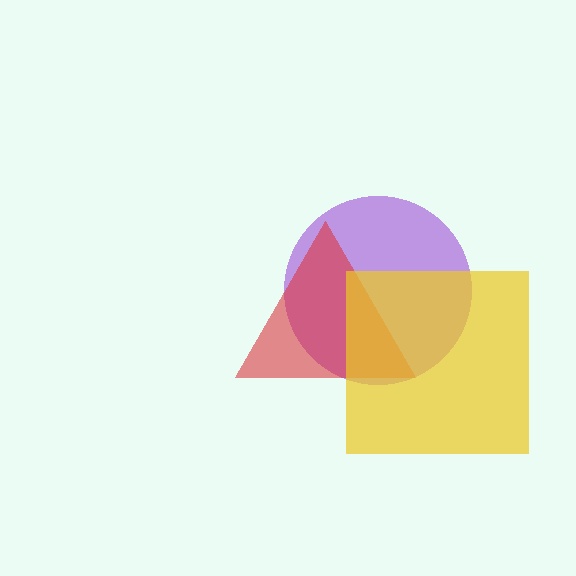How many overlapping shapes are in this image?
There are 3 overlapping shapes in the image.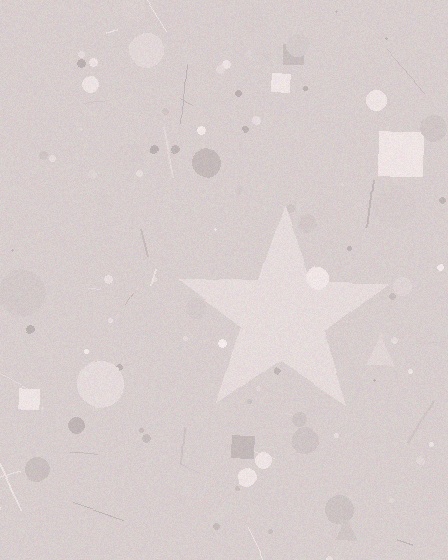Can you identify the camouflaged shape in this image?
The camouflaged shape is a star.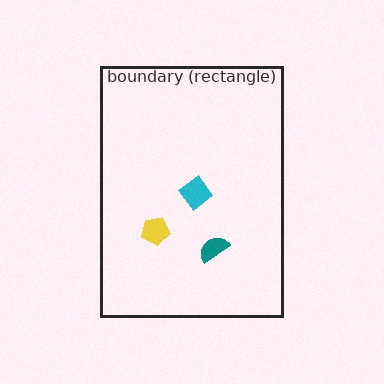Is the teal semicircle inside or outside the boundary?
Inside.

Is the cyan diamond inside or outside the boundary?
Inside.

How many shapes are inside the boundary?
3 inside, 0 outside.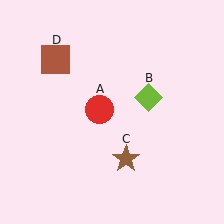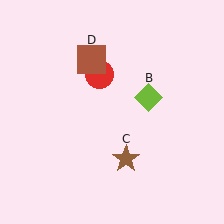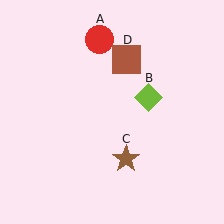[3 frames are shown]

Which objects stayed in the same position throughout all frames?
Lime diamond (object B) and brown star (object C) remained stationary.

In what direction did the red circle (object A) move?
The red circle (object A) moved up.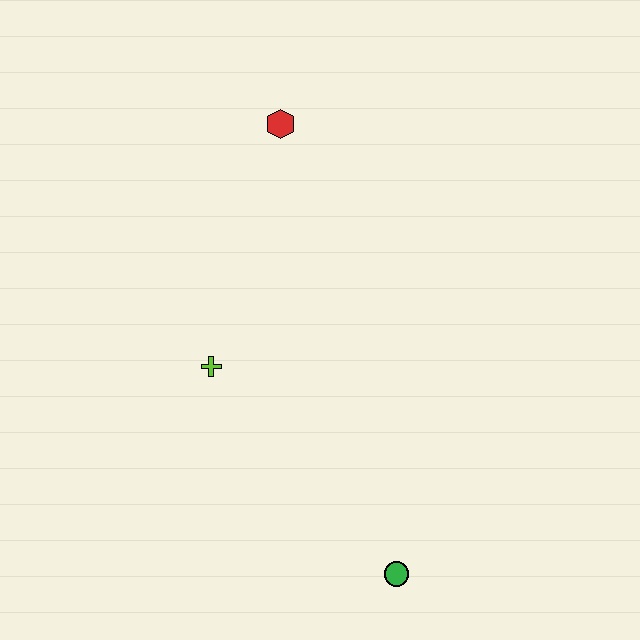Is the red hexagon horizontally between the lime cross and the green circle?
Yes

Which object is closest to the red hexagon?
The lime cross is closest to the red hexagon.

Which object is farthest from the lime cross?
The green circle is farthest from the lime cross.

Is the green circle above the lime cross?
No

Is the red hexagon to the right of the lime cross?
Yes